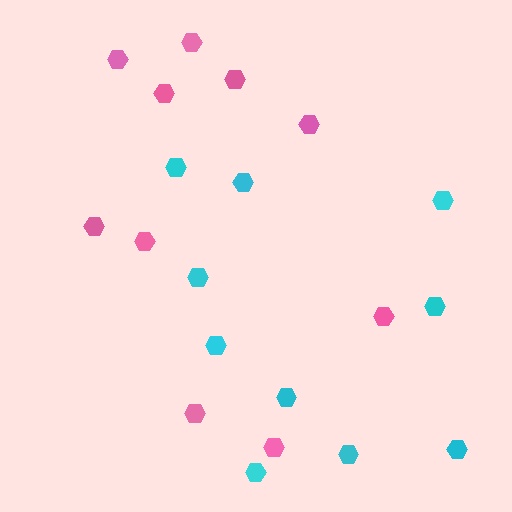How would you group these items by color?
There are 2 groups: one group of cyan hexagons (10) and one group of pink hexagons (10).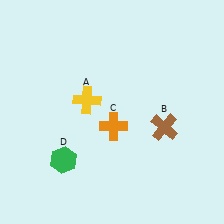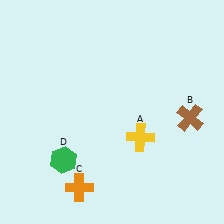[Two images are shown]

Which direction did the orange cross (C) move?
The orange cross (C) moved down.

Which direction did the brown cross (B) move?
The brown cross (B) moved right.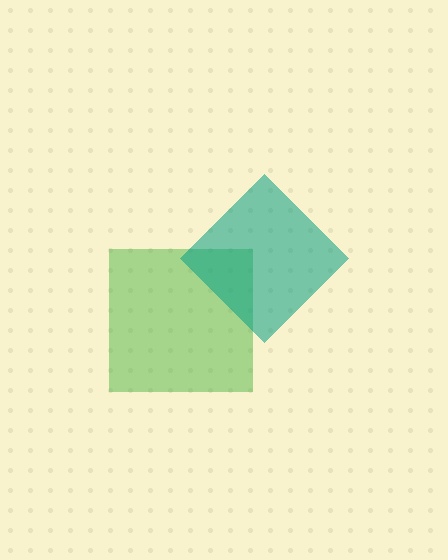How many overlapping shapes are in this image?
There are 2 overlapping shapes in the image.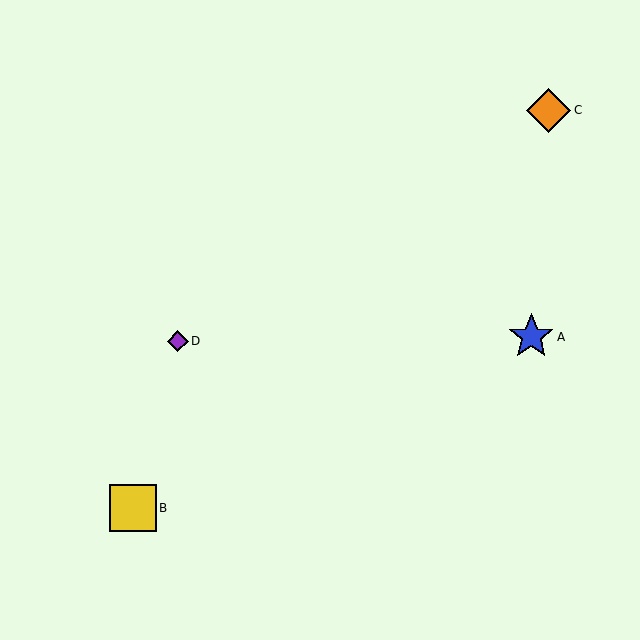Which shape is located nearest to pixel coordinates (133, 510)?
The yellow square (labeled B) at (133, 508) is nearest to that location.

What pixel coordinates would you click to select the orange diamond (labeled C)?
Click at (549, 110) to select the orange diamond C.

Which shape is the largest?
The yellow square (labeled B) is the largest.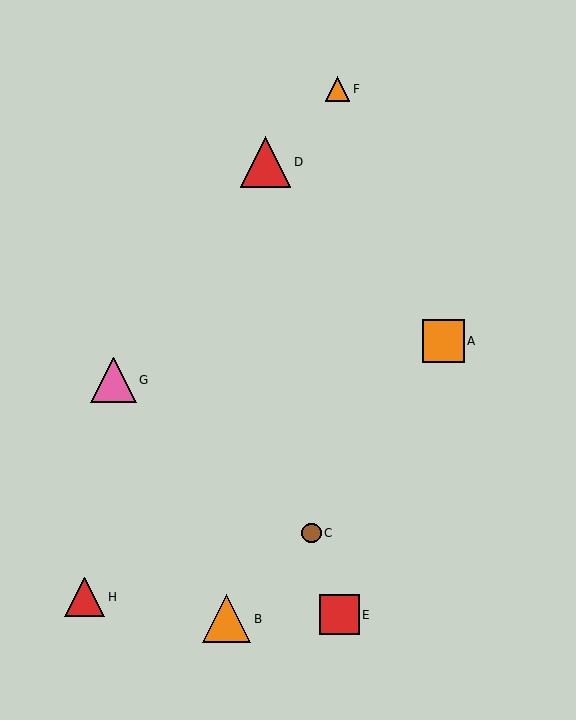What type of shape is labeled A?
Shape A is an orange square.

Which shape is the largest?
The red triangle (labeled D) is the largest.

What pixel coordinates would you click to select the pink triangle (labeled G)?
Click at (113, 380) to select the pink triangle G.